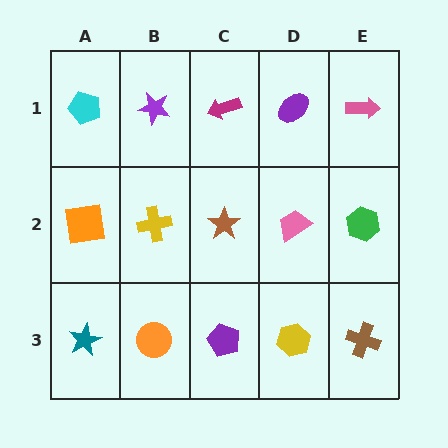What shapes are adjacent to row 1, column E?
A green hexagon (row 2, column E), a purple ellipse (row 1, column D).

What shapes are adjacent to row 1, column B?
A yellow cross (row 2, column B), a cyan pentagon (row 1, column A), a magenta arrow (row 1, column C).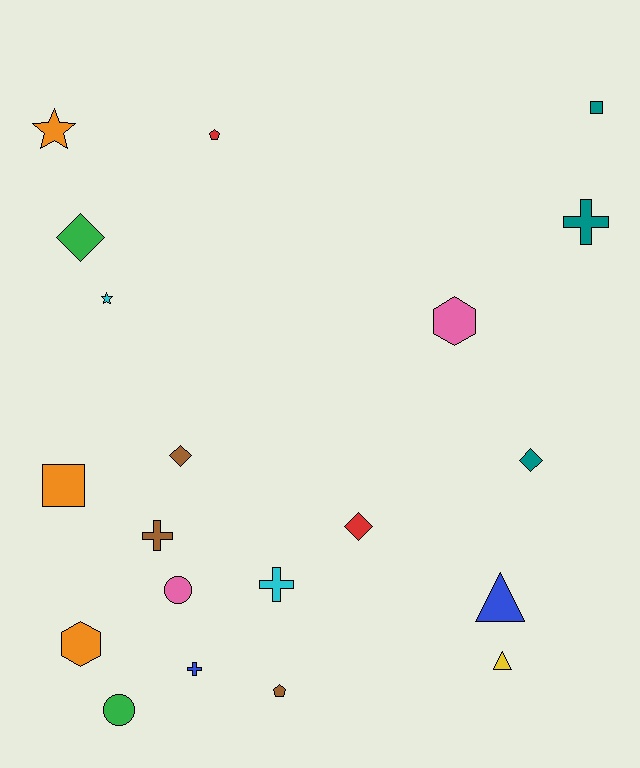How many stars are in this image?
There are 2 stars.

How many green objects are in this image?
There are 2 green objects.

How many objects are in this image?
There are 20 objects.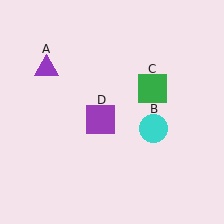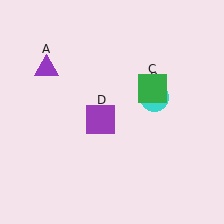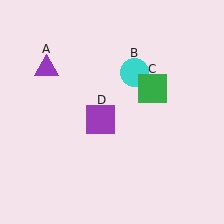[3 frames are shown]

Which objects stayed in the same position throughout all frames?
Purple triangle (object A) and green square (object C) and purple square (object D) remained stationary.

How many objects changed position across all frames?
1 object changed position: cyan circle (object B).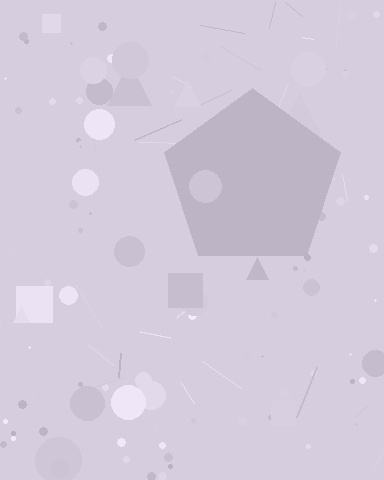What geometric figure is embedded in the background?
A pentagon is embedded in the background.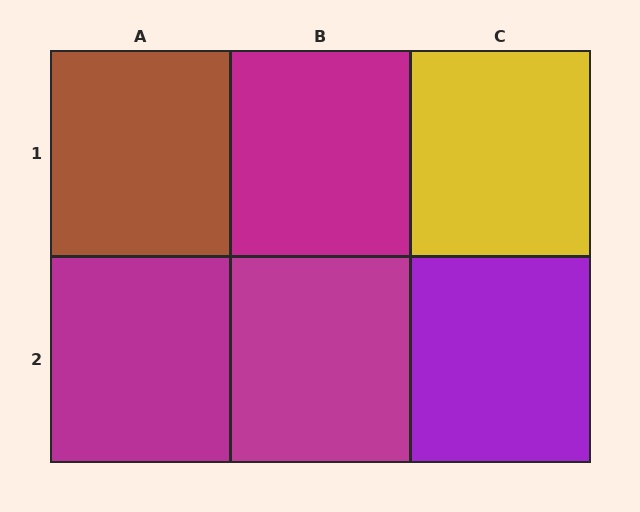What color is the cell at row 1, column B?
Magenta.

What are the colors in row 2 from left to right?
Magenta, magenta, purple.